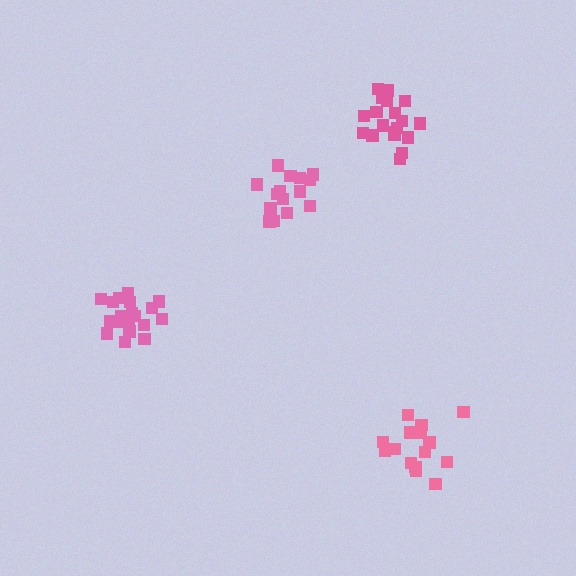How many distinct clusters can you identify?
There are 4 distinct clusters.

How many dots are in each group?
Group 1: 19 dots, Group 2: 15 dots, Group 3: 15 dots, Group 4: 19 dots (68 total).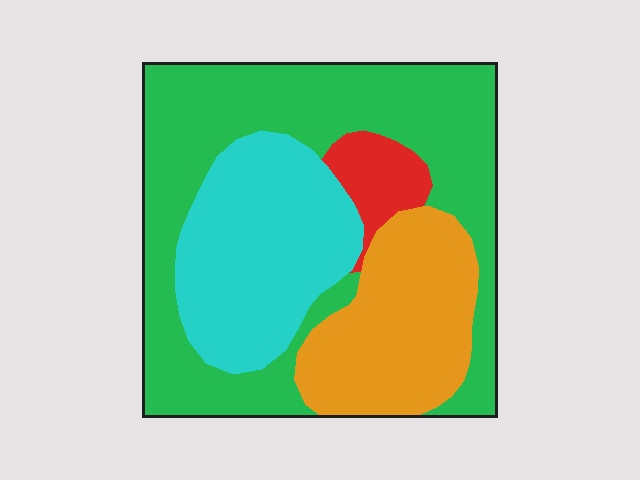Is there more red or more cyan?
Cyan.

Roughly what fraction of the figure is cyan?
Cyan takes up about one quarter (1/4) of the figure.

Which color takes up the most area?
Green, at roughly 45%.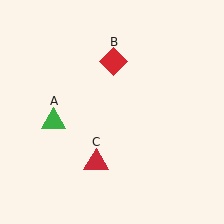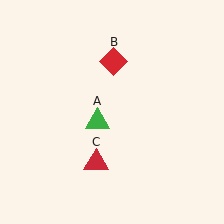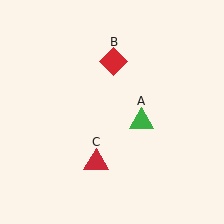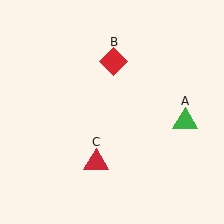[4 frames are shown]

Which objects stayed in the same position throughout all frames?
Red diamond (object B) and red triangle (object C) remained stationary.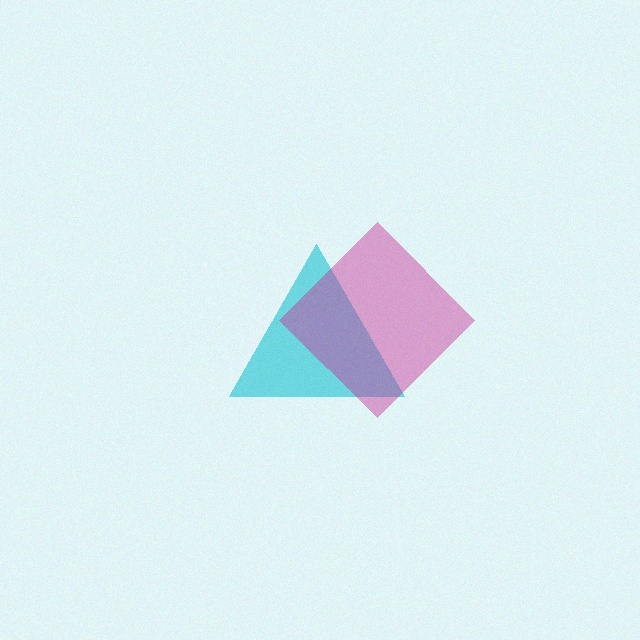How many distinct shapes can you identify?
There are 2 distinct shapes: a cyan triangle, a magenta diamond.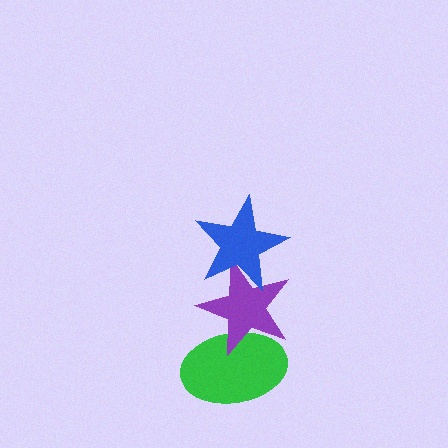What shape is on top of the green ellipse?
The purple star is on top of the green ellipse.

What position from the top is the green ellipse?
The green ellipse is 3rd from the top.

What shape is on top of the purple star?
The blue star is on top of the purple star.